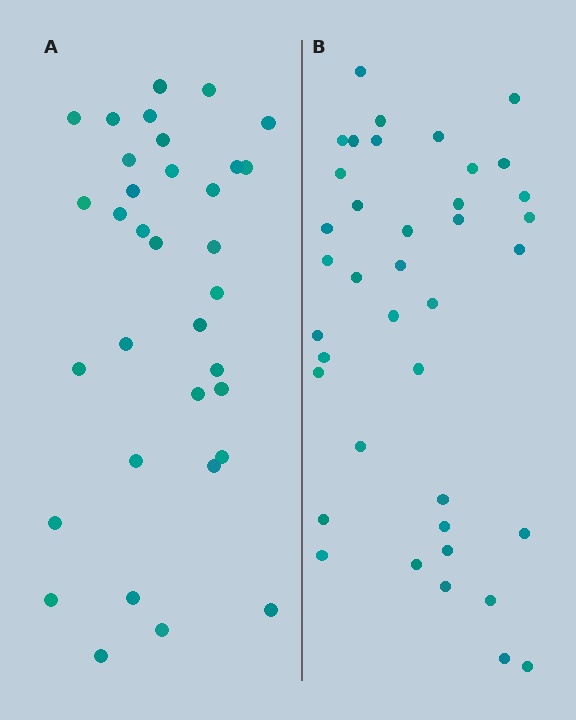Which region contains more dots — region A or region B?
Region B (the right region) has more dots.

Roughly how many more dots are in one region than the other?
Region B has about 5 more dots than region A.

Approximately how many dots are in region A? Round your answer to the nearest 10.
About 30 dots. (The exact count is 34, which rounds to 30.)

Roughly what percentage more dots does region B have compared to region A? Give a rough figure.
About 15% more.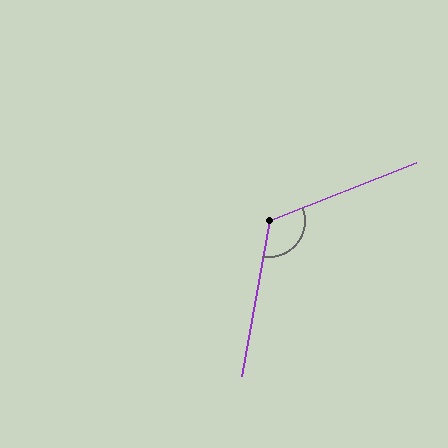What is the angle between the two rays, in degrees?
Approximately 122 degrees.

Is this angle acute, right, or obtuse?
It is obtuse.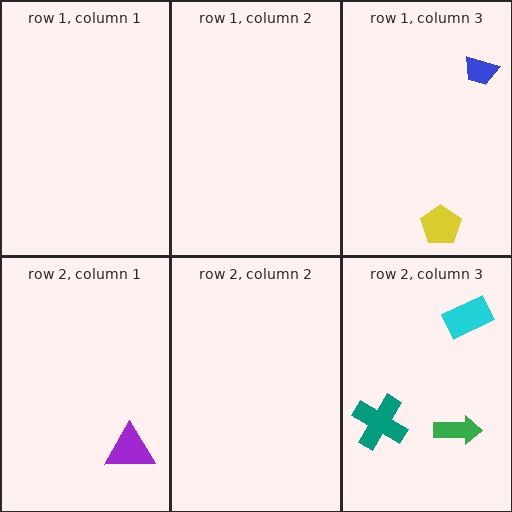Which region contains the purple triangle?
The row 2, column 1 region.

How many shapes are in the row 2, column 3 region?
3.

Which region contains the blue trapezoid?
The row 1, column 3 region.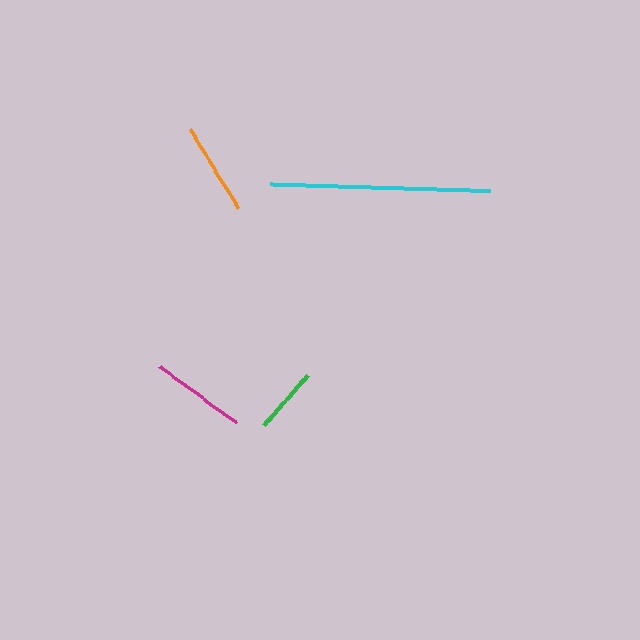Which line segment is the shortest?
The green line is the shortest at approximately 67 pixels.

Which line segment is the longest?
The cyan line is the longest at approximately 220 pixels.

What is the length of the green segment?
The green segment is approximately 67 pixels long.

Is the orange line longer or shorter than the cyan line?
The cyan line is longer than the orange line.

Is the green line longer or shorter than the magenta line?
The magenta line is longer than the green line.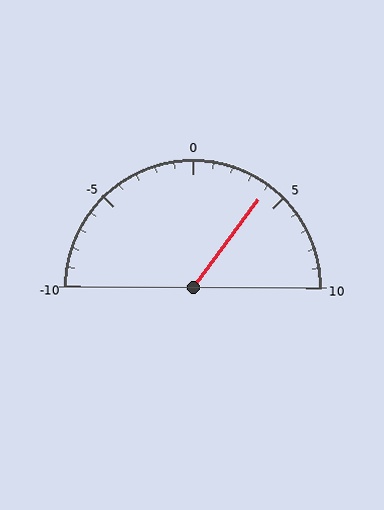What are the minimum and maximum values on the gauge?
The gauge ranges from -10 to 10.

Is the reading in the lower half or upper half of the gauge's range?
The reading is in the upper half of the range (-10 to 10).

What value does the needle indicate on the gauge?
The needle indicates approximately 4.